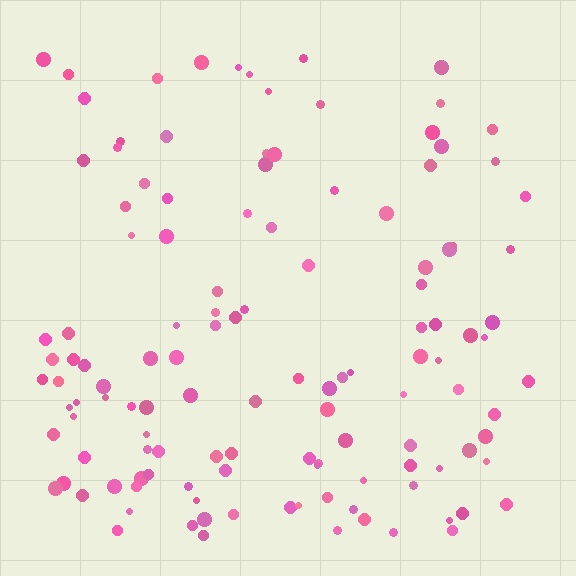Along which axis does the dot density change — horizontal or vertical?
Vertical.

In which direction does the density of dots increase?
From top to bottom, with the bottom side densest.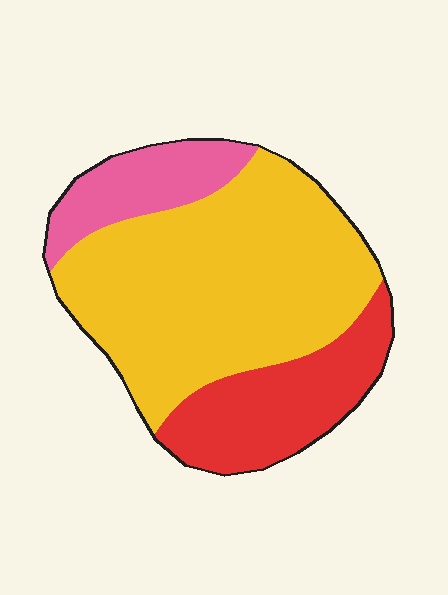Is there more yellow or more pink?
Yellow.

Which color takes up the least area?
Pink, at roughly 15%.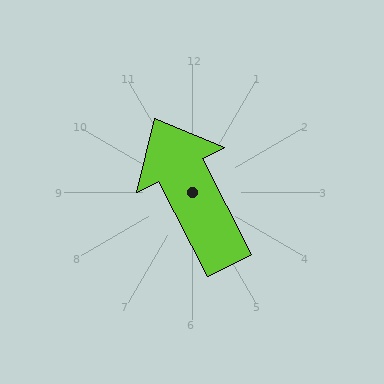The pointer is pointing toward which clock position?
Roughly 11 o'clock.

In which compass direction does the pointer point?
Northwest.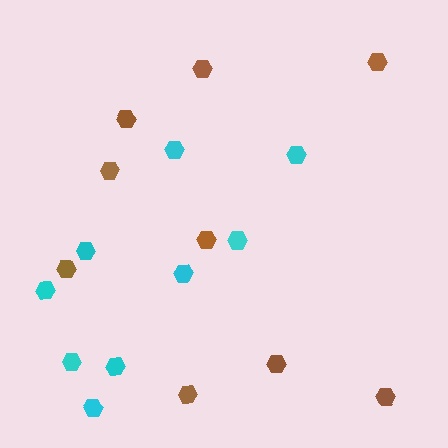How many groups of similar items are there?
There are 2 groups: one group of cyan hexagons (9) and one group of brown hexagons (9).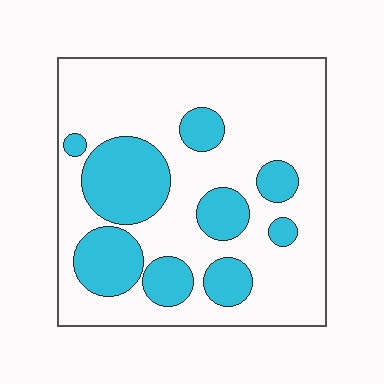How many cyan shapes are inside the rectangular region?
9.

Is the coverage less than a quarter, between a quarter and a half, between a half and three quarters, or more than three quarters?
Between a quarter and a half.